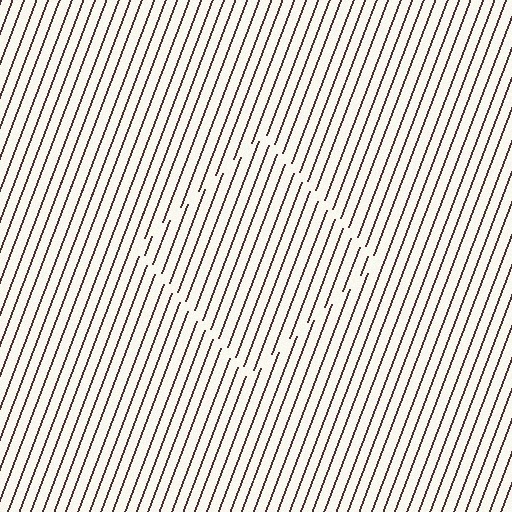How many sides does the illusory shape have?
4 sides — the line-ends trace a square.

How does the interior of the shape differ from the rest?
The interior of the shape contains the same grating, shifted by half a period — the contour is defined by the phase discontinuity where line-ends from the inner and outer gratings abut.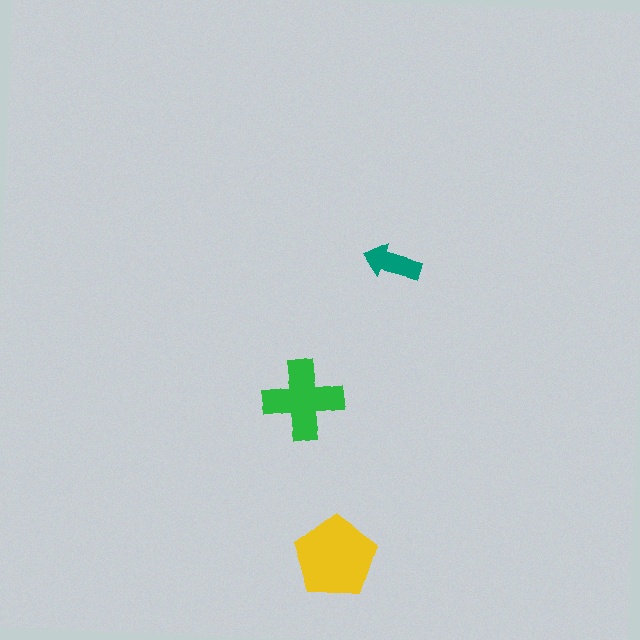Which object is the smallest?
The teal arrow.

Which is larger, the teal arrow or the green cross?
The green cross.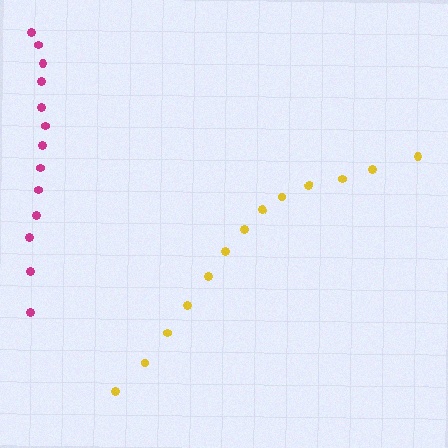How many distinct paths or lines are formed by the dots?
There are 2 distinct paths.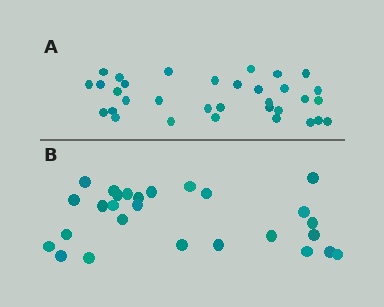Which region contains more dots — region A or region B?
Region A (the top region) has more dots.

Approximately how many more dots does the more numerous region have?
Region A has about 6 more dots than region B.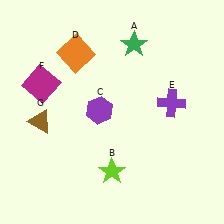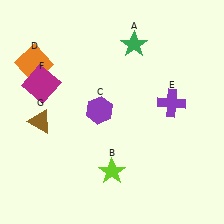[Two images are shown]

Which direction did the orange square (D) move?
The orange square (D) moved left.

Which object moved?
The orange square (D) moved left.